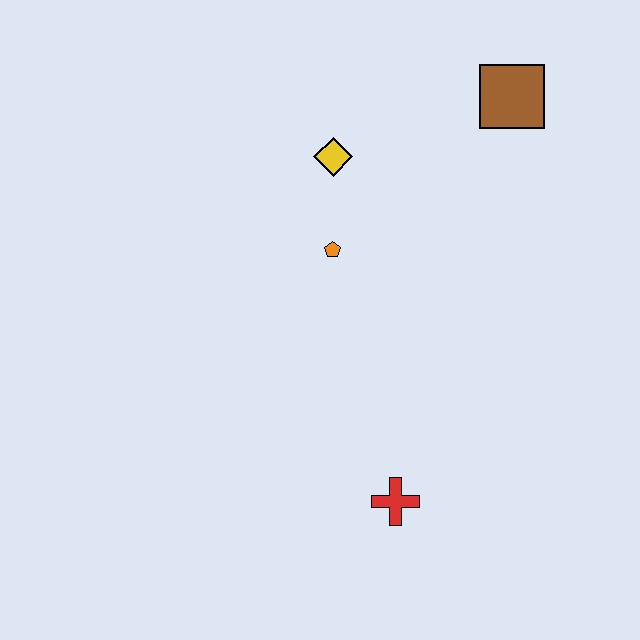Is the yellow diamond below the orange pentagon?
No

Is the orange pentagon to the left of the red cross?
Yes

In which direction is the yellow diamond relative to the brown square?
The yellow diamond is to the left of the brown square.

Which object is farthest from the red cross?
The brown square is farthest from the red cross.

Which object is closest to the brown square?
The yellow diamond is closest to the brown square.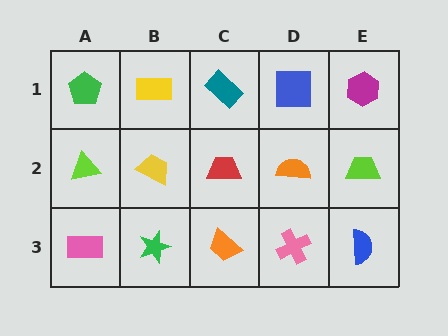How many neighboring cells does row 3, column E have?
2.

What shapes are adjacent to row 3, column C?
A red trapezoid (row 2, column C), a green star (row 3, column B), a pink cross (row 3, column D).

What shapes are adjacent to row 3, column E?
A lime trapezoid (row 2, column E), a pink cross (row 3, column D).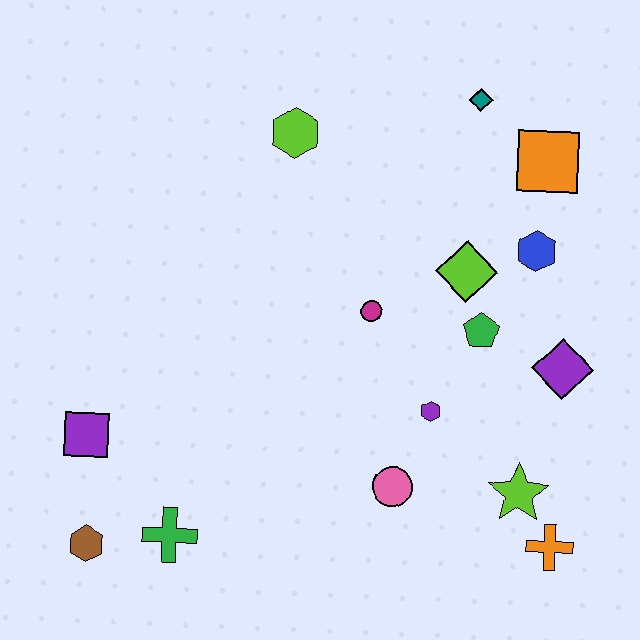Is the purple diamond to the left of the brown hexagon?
No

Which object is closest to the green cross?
The brown hexagon is closest to the green cross.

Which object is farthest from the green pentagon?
The brown hexagon is farthest from the green pentagon.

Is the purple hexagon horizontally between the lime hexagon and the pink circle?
No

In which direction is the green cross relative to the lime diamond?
The green cross is to the left of the lime diamond.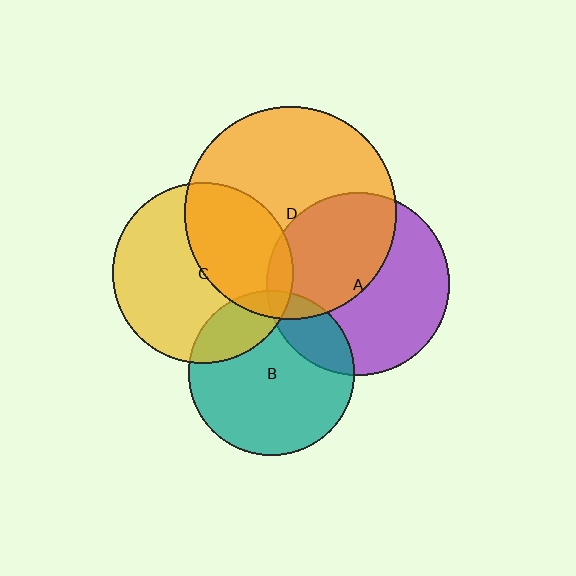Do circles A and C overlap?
Yes.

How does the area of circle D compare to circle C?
Approximately 1.4 times.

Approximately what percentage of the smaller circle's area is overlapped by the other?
Approximately 5%.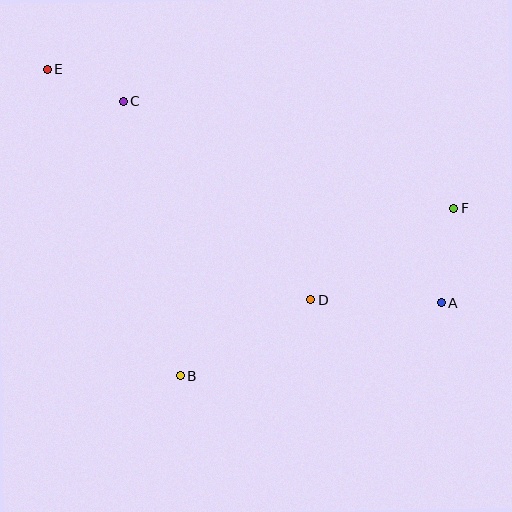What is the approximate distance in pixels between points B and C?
The distance between B and C is approximately 280 pixels.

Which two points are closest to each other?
Points C and E are closest to each other.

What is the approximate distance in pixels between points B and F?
The distance between B and F is approximately 321 pixels.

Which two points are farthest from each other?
Points A and E are farthest from each other.